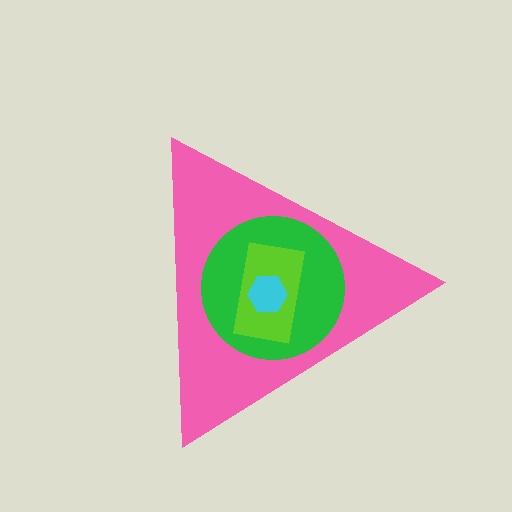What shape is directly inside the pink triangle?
The green circle.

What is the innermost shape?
The cyan hexagon.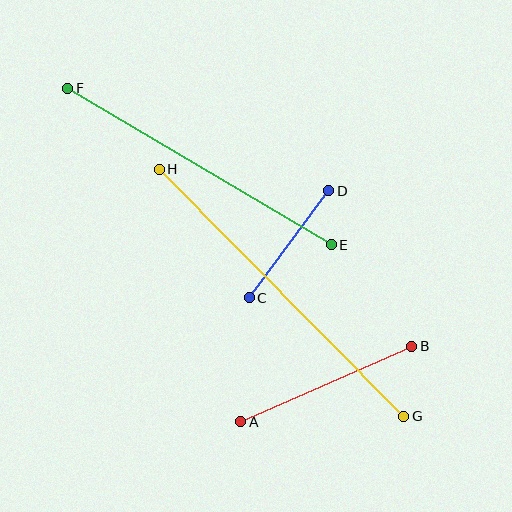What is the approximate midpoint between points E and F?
The midpoint is at approximately (199, 167) pixels.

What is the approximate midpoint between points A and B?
The midpoint is at approximately (326, 384) pixels.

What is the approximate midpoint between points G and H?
The midpoint is at approximately (281, 293) pixels.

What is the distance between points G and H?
The distance is approximately 348 pixels.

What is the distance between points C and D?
The distance is approximately 133 pixels.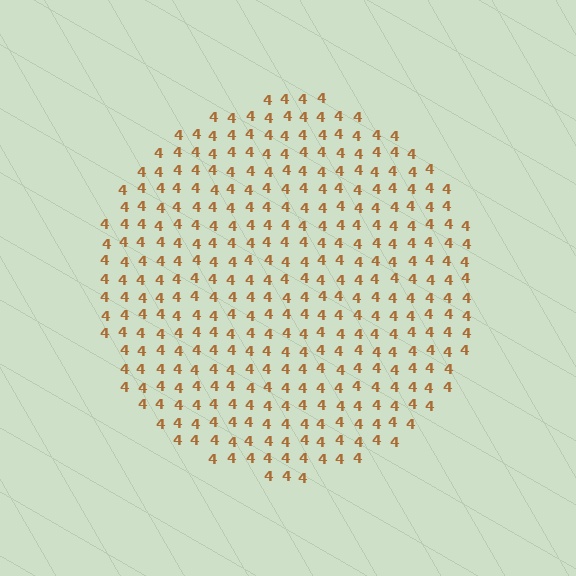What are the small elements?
The small elements are digit 4's.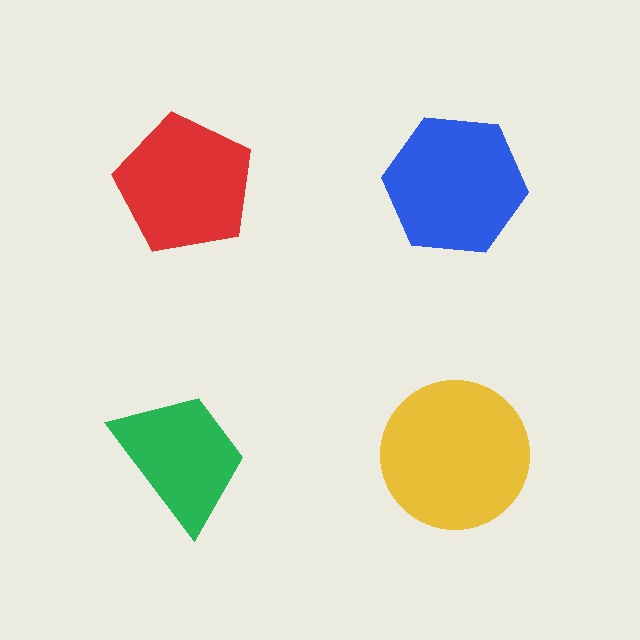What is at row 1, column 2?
A blue hexagon.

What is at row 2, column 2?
A yellow circle.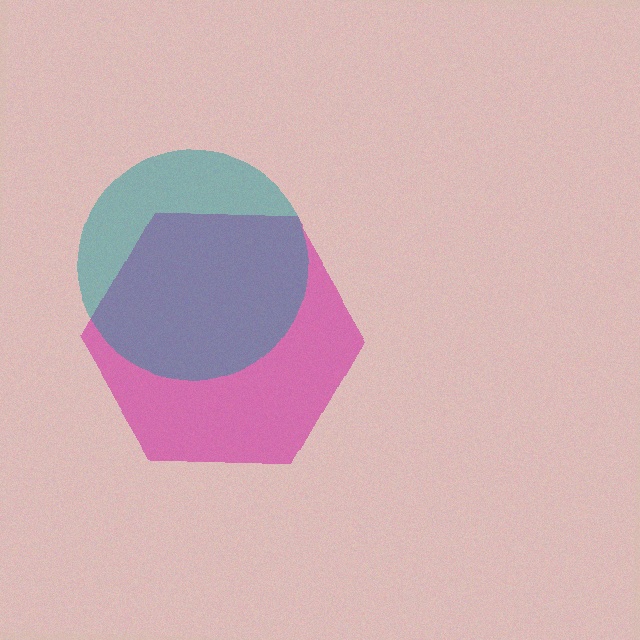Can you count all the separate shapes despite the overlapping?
Yes, there are 2 separate shapes.